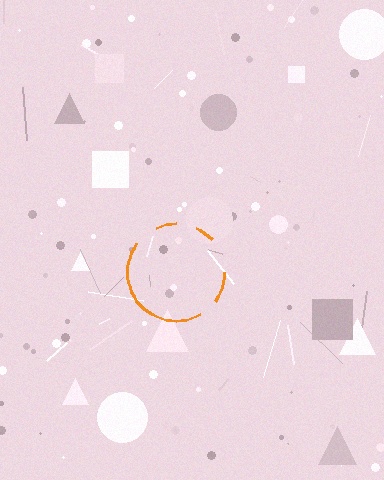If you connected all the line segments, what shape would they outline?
They would outline a circle.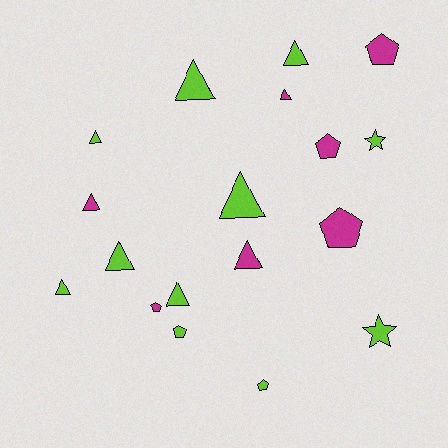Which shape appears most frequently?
Triangle, with 10 objects.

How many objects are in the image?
There are 18 objects.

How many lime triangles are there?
There are 7 lime triangles.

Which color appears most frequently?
Lime, with 11 objects.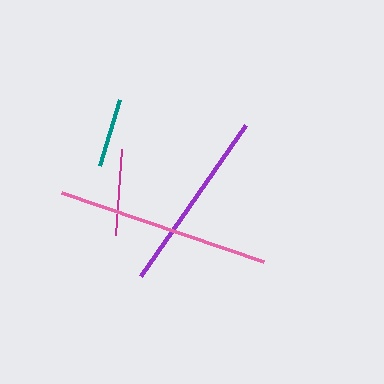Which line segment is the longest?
The pink line is the longest at approximately 214 pixels.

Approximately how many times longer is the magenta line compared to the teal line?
The magenta line is approximately 1.3 times the length of the teal line.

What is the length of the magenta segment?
The magenta segment is approximately 87 pixels long.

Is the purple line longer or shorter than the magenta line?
The purple line is longer than the magenta line.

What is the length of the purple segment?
The purple segment is approximately 185 pixels long.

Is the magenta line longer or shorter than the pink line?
The pink line is longer than the magenta line.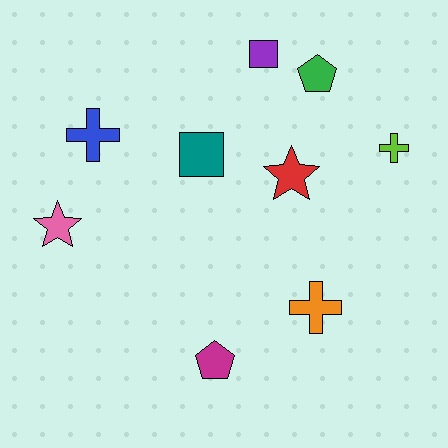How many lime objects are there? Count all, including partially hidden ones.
There is 1 lime object.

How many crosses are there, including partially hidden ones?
There are 3 crosses.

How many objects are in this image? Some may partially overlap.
There are 9 objects.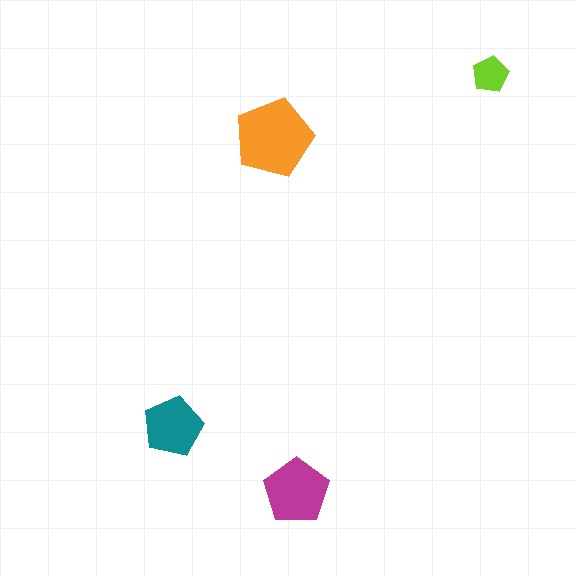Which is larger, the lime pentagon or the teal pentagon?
The teal one.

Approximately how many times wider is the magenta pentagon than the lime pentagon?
About 2 times wider.